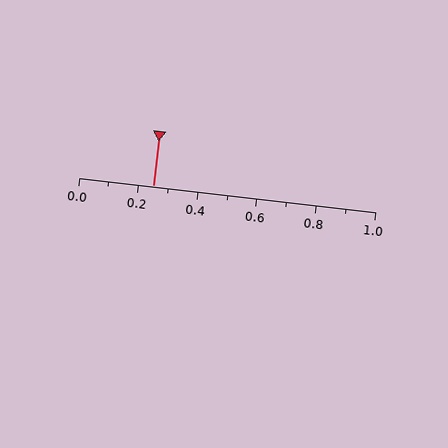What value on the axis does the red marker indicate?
The marker indicates approximately 0.25.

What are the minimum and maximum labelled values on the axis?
The axis runs from 0.0 to 1.0.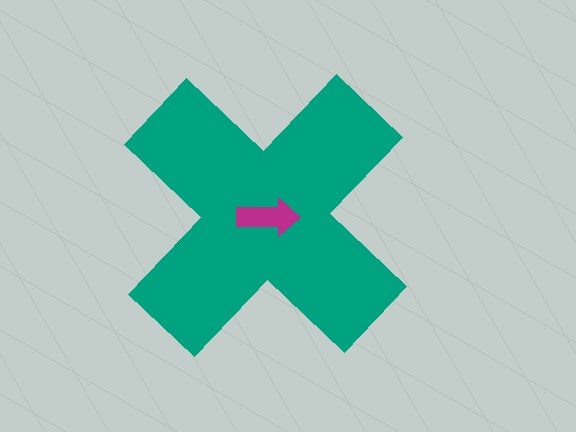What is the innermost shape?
The magenta arrow.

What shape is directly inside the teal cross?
The magenta arrow.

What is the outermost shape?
The teal cross.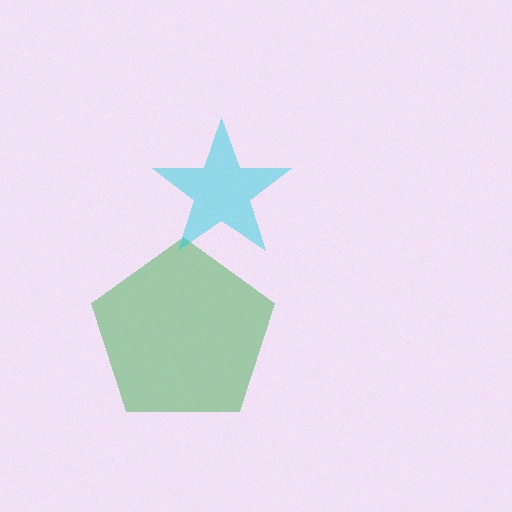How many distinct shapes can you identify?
There are 2 distinct shapes: a green pentagon, a cyan star.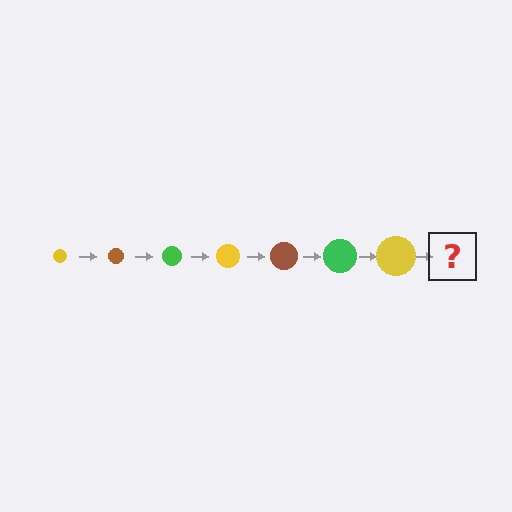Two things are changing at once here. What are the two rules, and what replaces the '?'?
The two rules are that the circle grows larger each step and the color cycles through yellow, brown, and green. The '?' should be a brown circle, larger than the previous one.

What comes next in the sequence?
The next element should be a brown circle, larger than the previous one.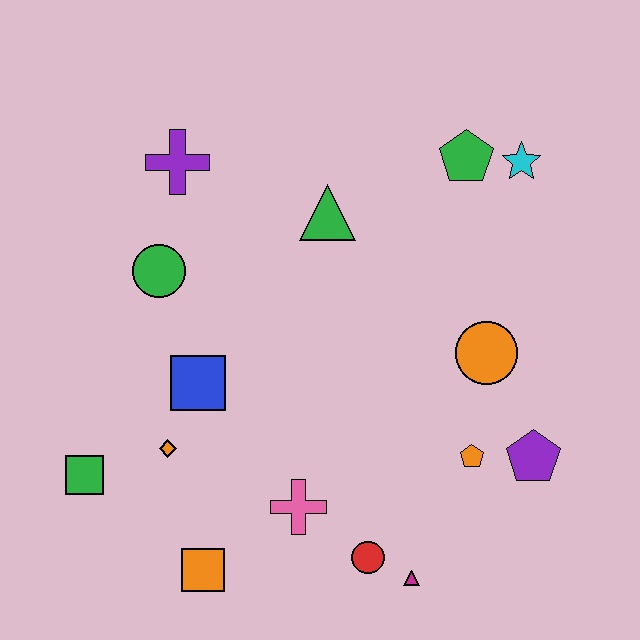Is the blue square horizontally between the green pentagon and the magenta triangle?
No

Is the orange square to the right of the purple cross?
Yes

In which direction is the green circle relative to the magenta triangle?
The green circle is above the magenta triangle.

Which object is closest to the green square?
The orange diamond is closest to the green square.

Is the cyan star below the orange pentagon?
No